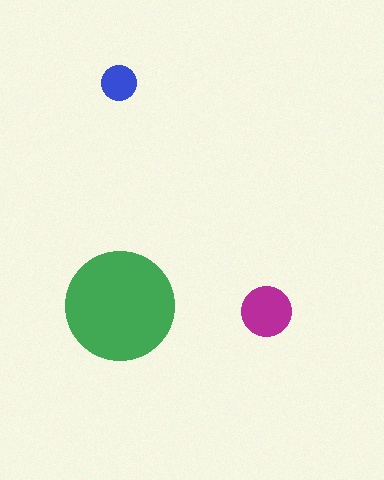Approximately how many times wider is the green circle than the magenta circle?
About 2 times wider.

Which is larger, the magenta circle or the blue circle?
The magenta one.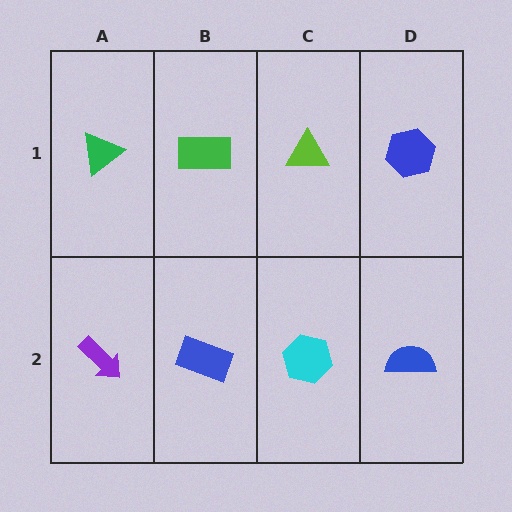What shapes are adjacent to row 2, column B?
A green rectangle (row 1, column B), a purple arrow (row 2, column A), a cyan hexagon (row 2, column C).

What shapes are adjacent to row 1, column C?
A cyan hexagon (row 2, column C), a green rectangle (row 1, column B), a blue hexagon (row 1, column D).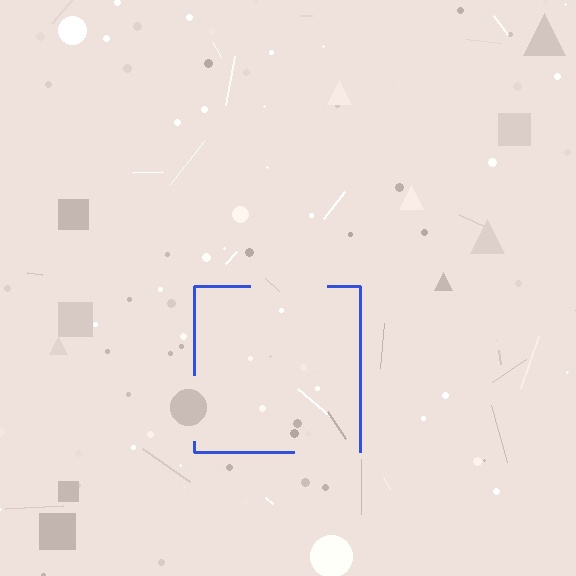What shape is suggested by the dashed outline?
The dashed outline suggests a square.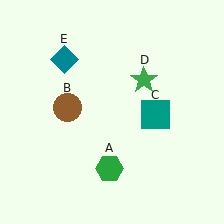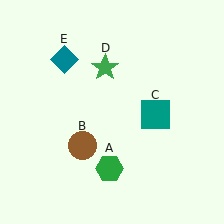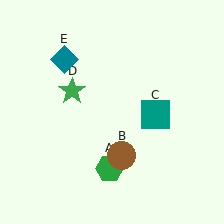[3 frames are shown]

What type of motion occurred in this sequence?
The brown circle (object B), green star (object D) rotated counterclockwise around the center of the scene.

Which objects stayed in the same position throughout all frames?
Green hexagon (object A) and teal square (object C) and teal diamond (object E) remained stationary.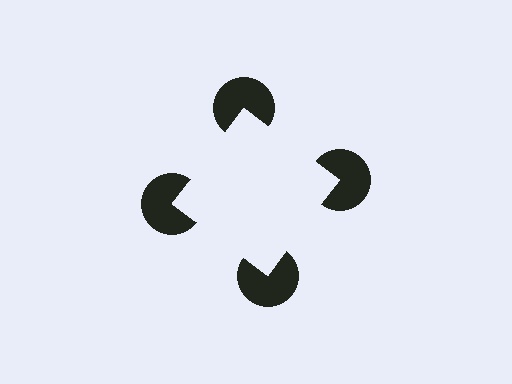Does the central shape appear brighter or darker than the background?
It typically appears slightly brighter than the background, even though no actual brightness change is drawn.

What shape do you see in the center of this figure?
An illusory square — its edges are inferred from the aligned wedge cuts in the pac-man discs, not physically drawn.